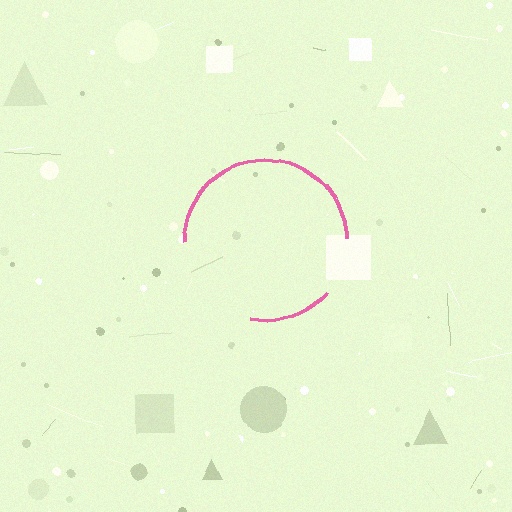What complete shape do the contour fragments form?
The contour fragments form a circle.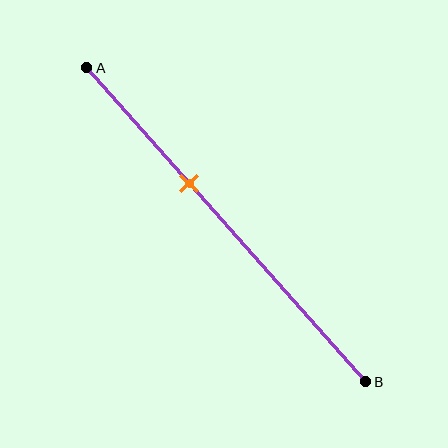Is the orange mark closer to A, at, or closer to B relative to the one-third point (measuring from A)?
The orange mark is closer to point B than the one-third point of segment AB.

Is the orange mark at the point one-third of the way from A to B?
No, the mark is at about 35% from A, not at the 33% one-third point.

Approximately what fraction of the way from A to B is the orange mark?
The orange mark is approximately 35% of the way from A to B.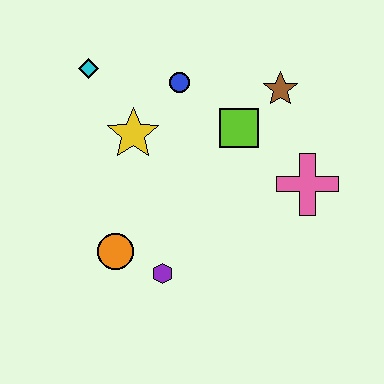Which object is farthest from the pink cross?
The cyan diamond is farthest from the pink cross.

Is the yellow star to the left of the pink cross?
Yes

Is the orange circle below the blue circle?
Yes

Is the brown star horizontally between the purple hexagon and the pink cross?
Yes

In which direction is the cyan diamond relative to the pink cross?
The cyan diamond is to the left of the pink cross.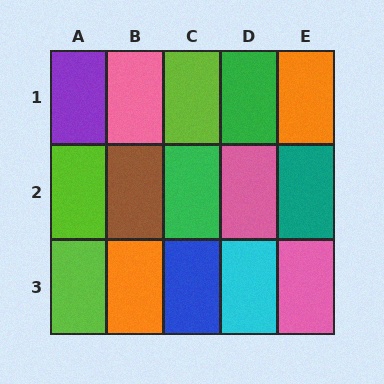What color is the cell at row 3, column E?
Pink.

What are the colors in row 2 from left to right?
Lime, brown, green, pink, teal.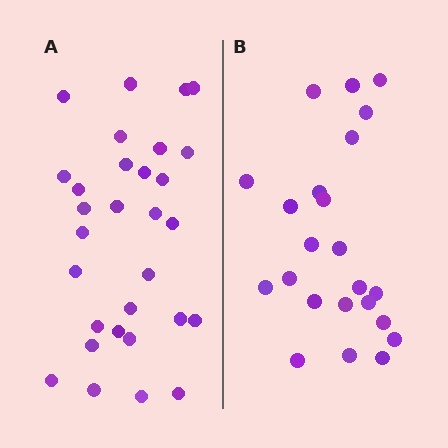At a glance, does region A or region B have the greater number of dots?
Region A (the left region) has more dots.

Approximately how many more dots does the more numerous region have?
Region A has roughly 8 or so more dots than region B.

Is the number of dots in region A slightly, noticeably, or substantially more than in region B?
Region A has noticeably more, but not dramatically so. The ratio is roughly 1.3 to 1.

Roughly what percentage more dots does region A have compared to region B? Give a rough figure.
About 30% more.